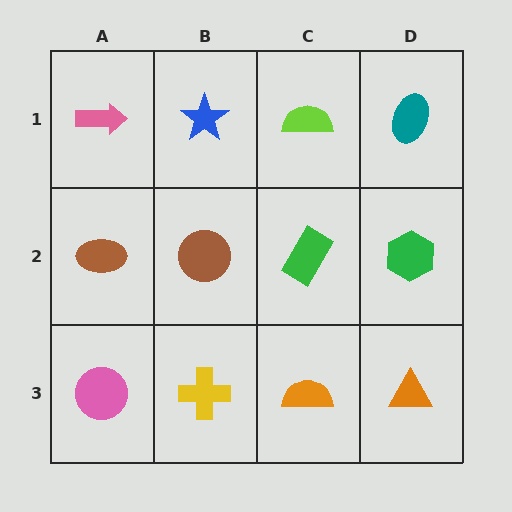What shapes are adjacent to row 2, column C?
A lime semicircle (row 1, column C), an orange semicircle (row 3, column C), a brown circle (row 2, column B), a green hexagon (row 2, column D).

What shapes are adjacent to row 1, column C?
A green rectangle (row 2, column C), a blue star (row 1, column B), a teal ellipse (row 1, column D).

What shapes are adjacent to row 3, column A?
A brown ellipse (row 2, column A), a yellow cross (row 3, column B).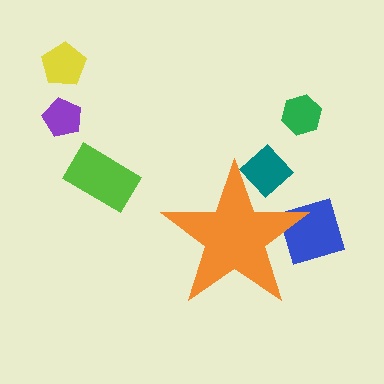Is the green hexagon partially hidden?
No, the green hexagon is fully visible.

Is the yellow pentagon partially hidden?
No, the yellow pentagon is fully visible.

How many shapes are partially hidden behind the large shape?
2 shapes are partially hidden.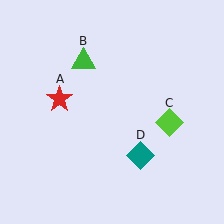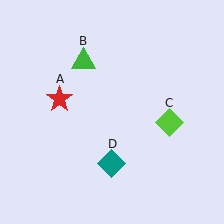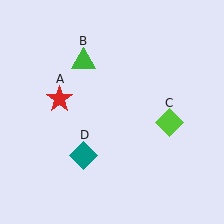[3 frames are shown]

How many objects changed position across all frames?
1 object changed position: teal diamond (object D).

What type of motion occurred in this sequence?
The teal diamond (object D) rotated clockwise around the center of the scene.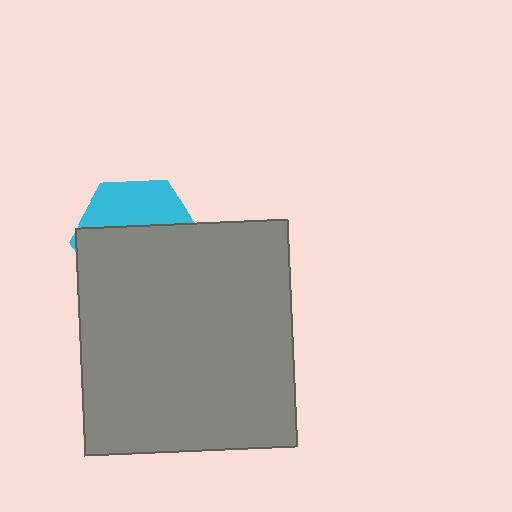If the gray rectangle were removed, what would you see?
You would see the complete cyan hexagon.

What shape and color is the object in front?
The object in front is a gray rectangle.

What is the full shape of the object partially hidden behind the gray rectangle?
The partially hidden object is a cyan hexagon.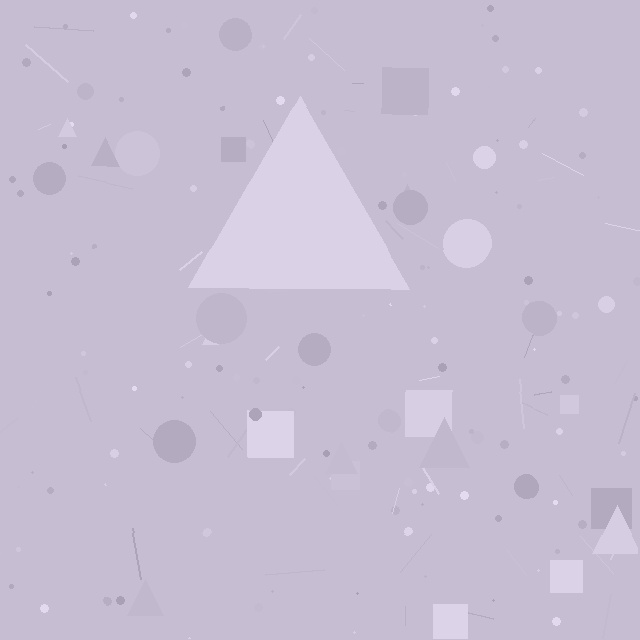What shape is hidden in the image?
A triangle is hidden in the image.